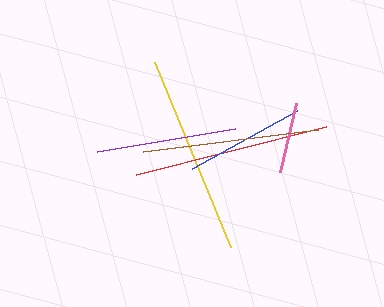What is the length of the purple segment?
The purple segment is approximately 140 pixels long.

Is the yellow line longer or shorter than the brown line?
The yellow line is longer than the brown line.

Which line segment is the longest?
The yellow line is the longest at approximately 200 pixels.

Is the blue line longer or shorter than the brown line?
The brown line is longer than the blue line.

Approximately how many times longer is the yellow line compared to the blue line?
The yellow line is approximately 1.7 times the length of the blue line.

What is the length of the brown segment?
The brown segment is approximately 177 pixels long.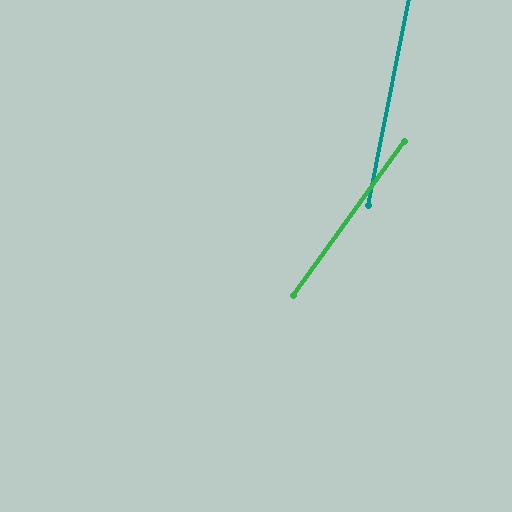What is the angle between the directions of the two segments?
Approximately 24 degrees.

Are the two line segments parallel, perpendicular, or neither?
Neither parallel nor perpendicular — they differ by about 24°.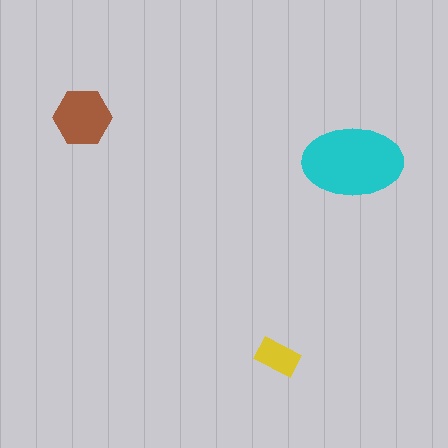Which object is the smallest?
The yellow rectangle.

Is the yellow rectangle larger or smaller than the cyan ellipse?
Smaller.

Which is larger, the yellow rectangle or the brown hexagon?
The brown hexagon.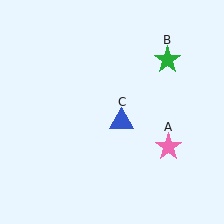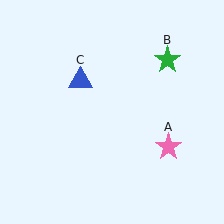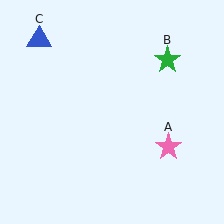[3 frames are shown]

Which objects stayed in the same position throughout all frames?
Pink star (object A) and green star (object B) remained stationary.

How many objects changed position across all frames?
1 object changed position: blue triangle (object C).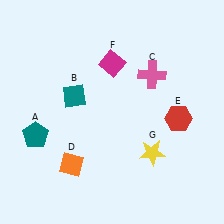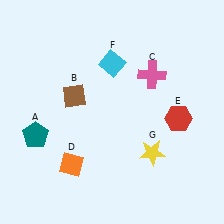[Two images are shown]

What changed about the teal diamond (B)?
In Image 1, B is teal. In Image 2, it changed to brown.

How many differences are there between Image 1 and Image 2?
There are 2 differences between the two images.